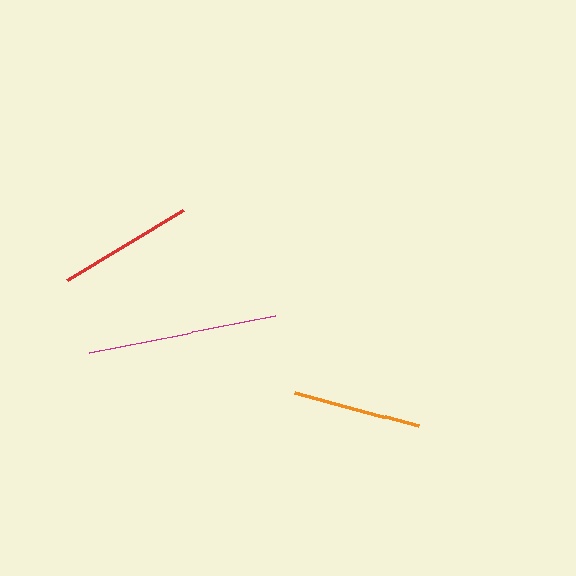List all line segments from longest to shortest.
From longest to shortest: magenta, red, orange.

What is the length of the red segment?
The red segment is approximately 136 pixels long.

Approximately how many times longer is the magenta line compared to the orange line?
The magenta line is approximately 1.5 times the length of the orange line.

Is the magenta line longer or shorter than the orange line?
The magenta line is longer than the orange line.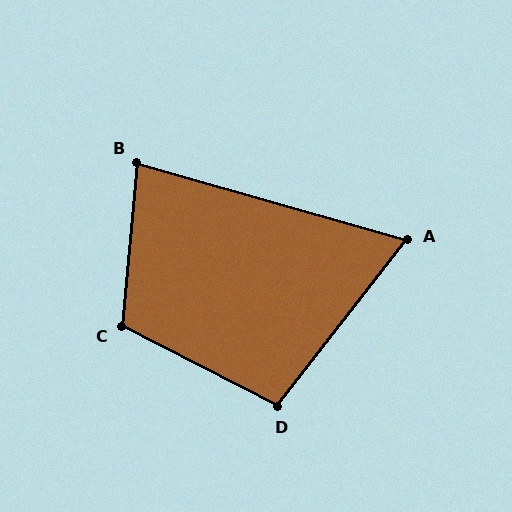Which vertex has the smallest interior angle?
A, at approximately 68 degrees.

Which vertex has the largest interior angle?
C, at approximately 112 degrees.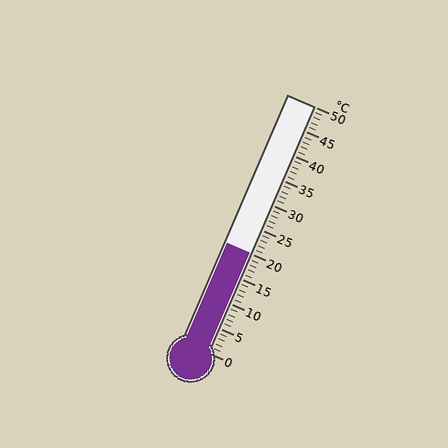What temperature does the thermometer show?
The thermometer shows approximately 20°C.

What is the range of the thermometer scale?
The thermometer scale ranges from 0°C to 50°C.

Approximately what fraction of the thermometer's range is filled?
The thermometer is filled to approximately 40% of its range.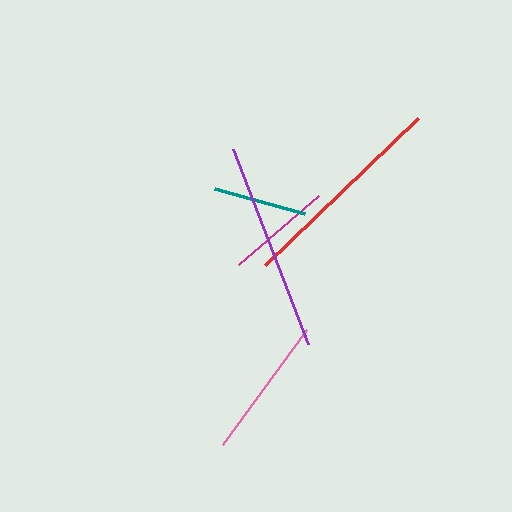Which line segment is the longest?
The red line is the longest at approximately 213 pixels.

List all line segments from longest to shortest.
From longest to shortest: red, purple, pink, magenta, teal.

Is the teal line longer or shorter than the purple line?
The purple line is longer than the teal line.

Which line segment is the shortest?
The teal line is the shortest at approximately 93 pixels.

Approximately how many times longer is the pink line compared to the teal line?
The pink line is approximately 1.5 times the length of the teal line.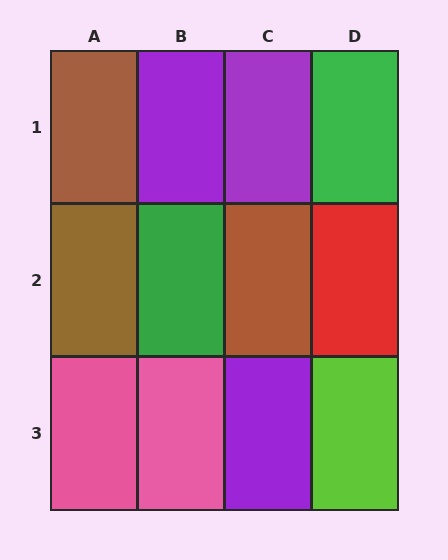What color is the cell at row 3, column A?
Pink.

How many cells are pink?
2 cells are pink.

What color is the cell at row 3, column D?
Lime.